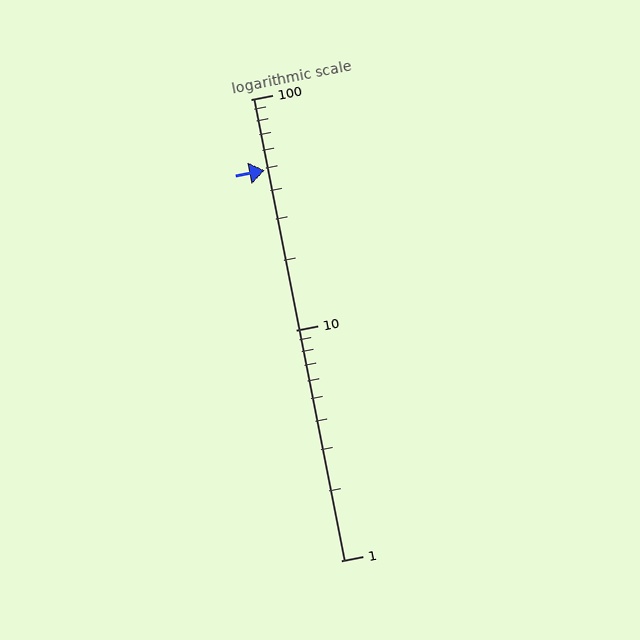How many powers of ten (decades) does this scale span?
The scale spans 2 decades, from 1 to 100.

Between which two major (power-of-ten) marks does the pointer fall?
The pointer is between 10 and 100.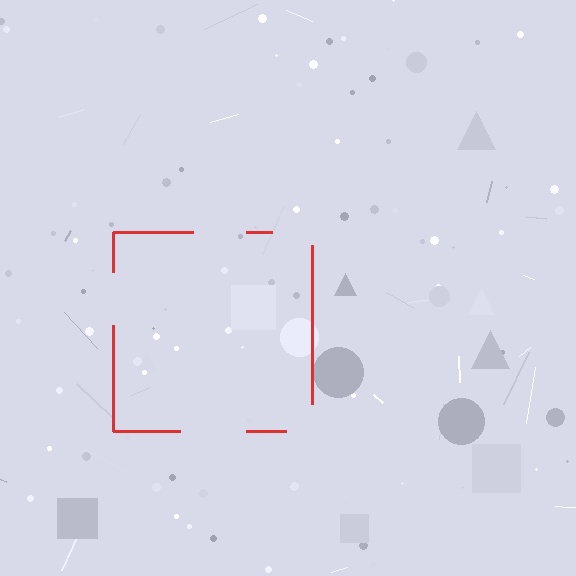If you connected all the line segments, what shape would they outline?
They would outline a square.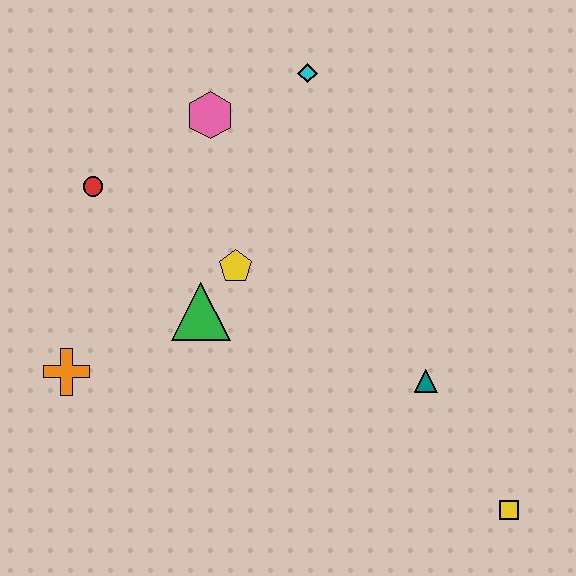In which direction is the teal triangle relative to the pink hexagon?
The teal triangle is below the pink hexagon.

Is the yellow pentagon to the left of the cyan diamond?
Yes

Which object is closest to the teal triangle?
The yellow square is closest to the teal triangle.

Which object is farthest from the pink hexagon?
The yellow square is farthest from the pink hexagon.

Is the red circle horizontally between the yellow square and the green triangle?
No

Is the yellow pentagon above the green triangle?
Yes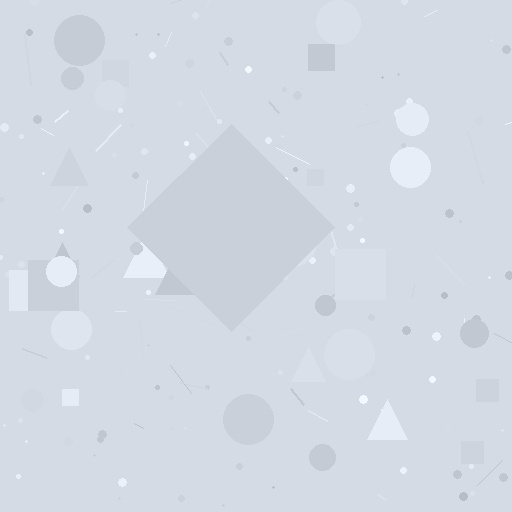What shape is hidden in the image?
A diamond is hidden in the image.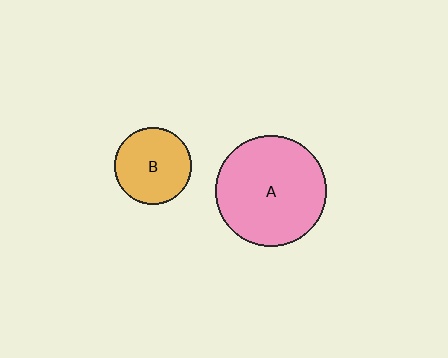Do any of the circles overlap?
No, none of the circles overlap.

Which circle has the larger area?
Circle A (pink).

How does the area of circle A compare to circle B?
Approximately 2.1 times.